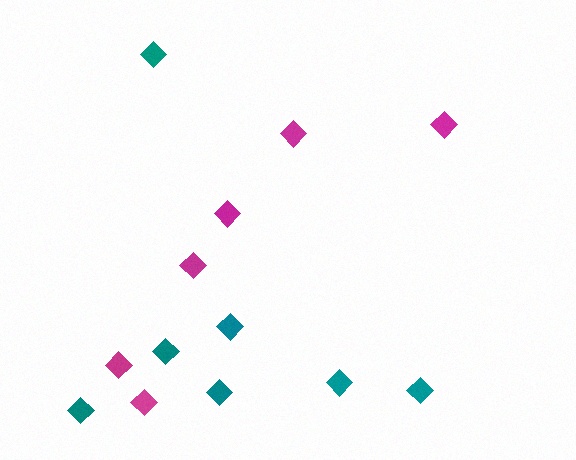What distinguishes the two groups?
There are 2 groups: one group of magenta diamonds (6) and one group of teal diamonds (7).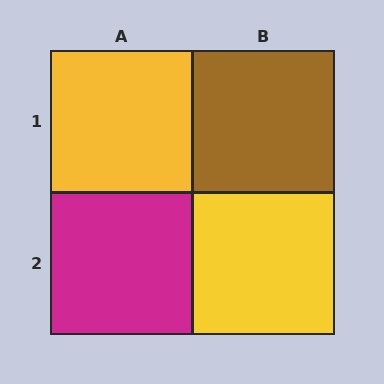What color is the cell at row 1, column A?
Yellow.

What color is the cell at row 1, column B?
Brown.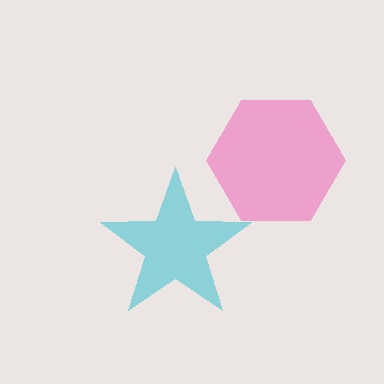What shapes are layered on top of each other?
The layered shapes are: a pink hexagon, a cyan star.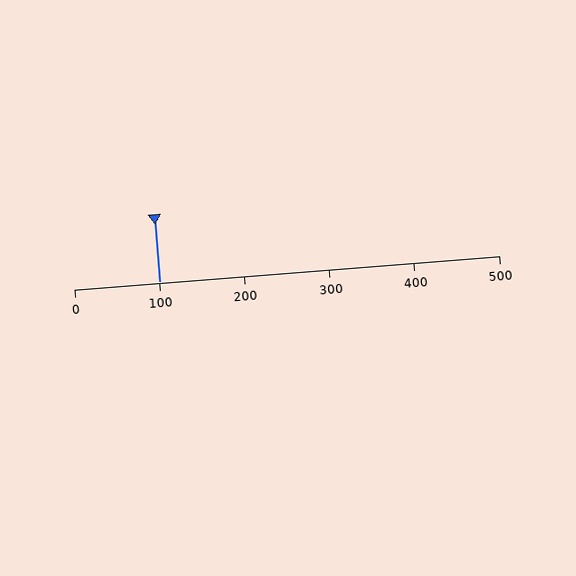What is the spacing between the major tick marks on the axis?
The major ticks are spaced 100 apart.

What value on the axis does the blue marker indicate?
The marker indicates approximately 100.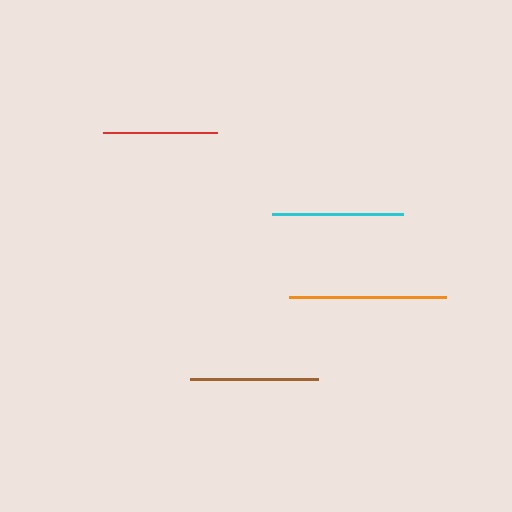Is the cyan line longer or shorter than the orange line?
The orange line is longer than the cyan line.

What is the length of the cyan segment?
The cyan segment is approximately 132 pixels long.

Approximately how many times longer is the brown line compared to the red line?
The brown line is approximately 1.1 times the length of the red line.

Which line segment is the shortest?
The red line is the shortest at approximately 115 pixels.